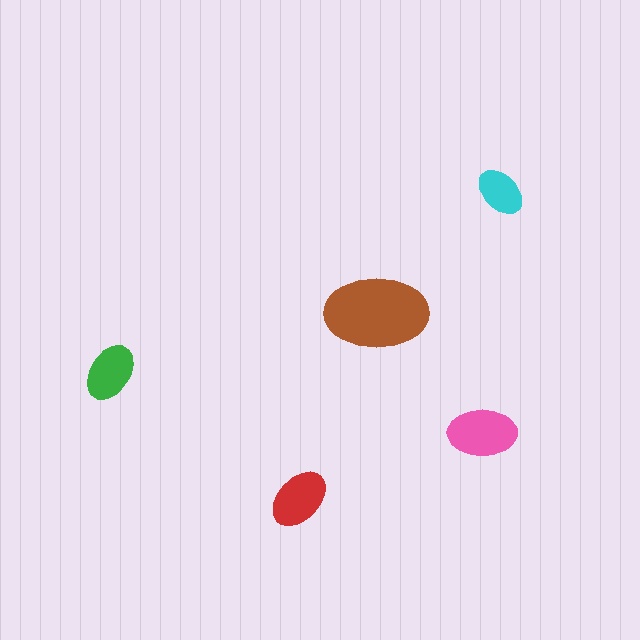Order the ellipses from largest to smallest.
the brown one, the pink one, the red one, the green one, the cyan one.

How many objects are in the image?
There are 5 objects in the image.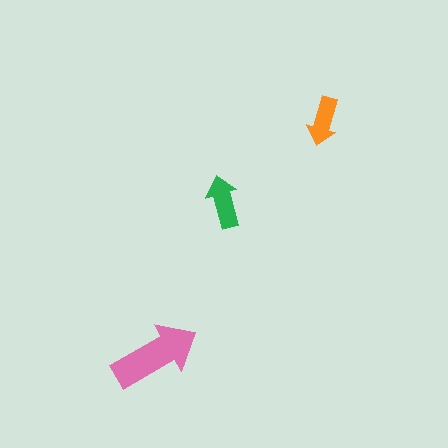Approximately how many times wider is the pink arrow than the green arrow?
About 1.5 times wider.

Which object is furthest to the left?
The pink arrow is leftmost.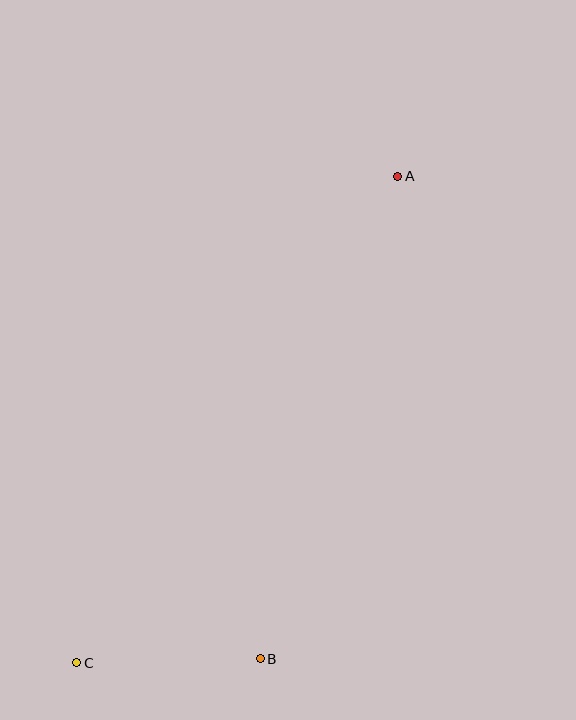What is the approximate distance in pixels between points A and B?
The distance between A and B is approximately 502 pixels.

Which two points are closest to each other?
Points B and C are closest to each other.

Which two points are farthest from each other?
Points A and C are farthest from each other.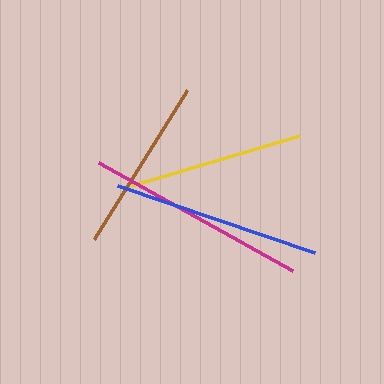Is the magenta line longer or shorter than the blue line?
The magenta line is longer than the blue line.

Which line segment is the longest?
The magenta line is the longest at approximately 222 pixels.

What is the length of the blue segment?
The blue segment is approximately 209 pixels long.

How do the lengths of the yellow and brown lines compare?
The yellow and brown lines are approximately the same length.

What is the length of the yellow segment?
The yellow segment is approximately 176 pixels long.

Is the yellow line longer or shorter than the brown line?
The yellow line is longer than the brown line.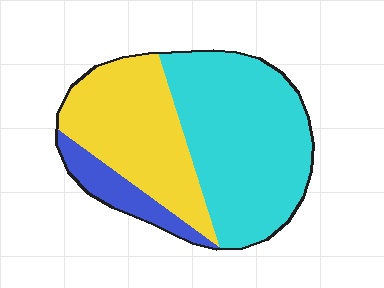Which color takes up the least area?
Blue, at roughly 10%.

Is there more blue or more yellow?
Yellow.